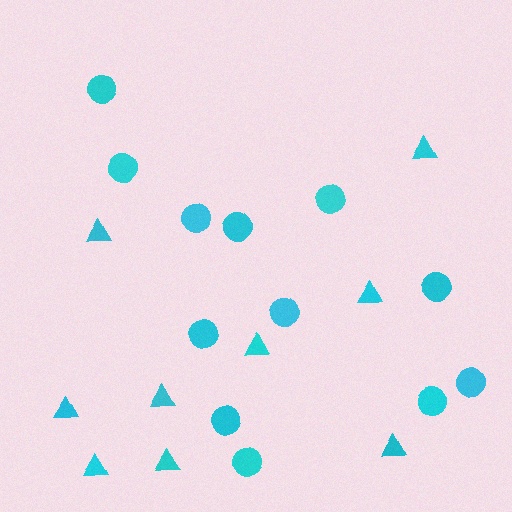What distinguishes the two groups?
There are 2 groups: one group of circles (12) and one group of triangles (9).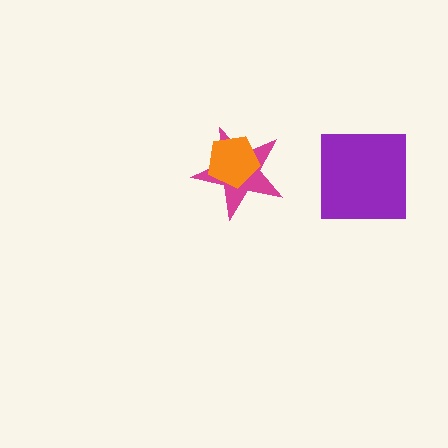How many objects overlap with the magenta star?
1 object overlaps with the magenta star.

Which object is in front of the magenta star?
The orange pentagon is in front of the magenta star.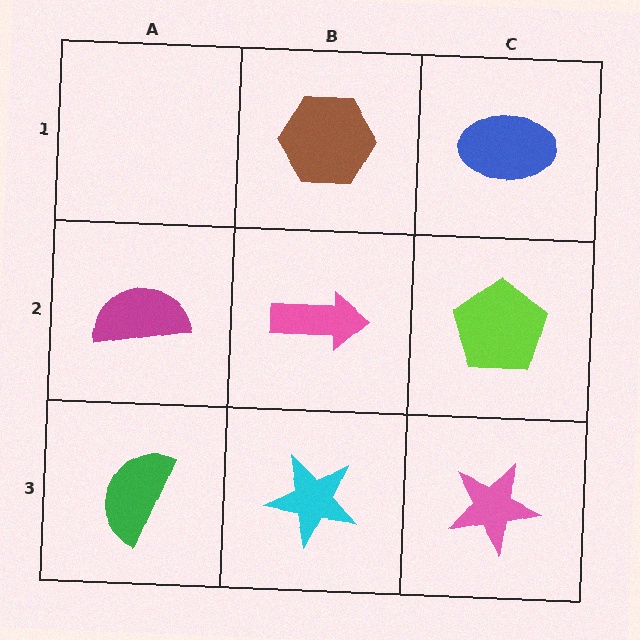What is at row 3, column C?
A pink star.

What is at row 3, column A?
A green semicircle.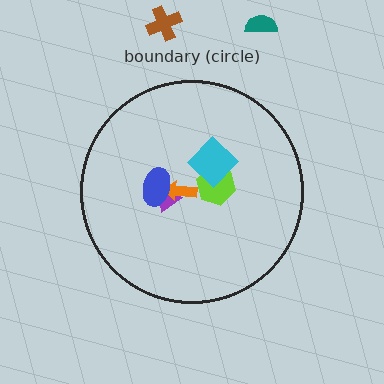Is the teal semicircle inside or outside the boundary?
Outside.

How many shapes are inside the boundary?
5 inside, 2 outside.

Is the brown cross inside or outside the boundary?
Outside.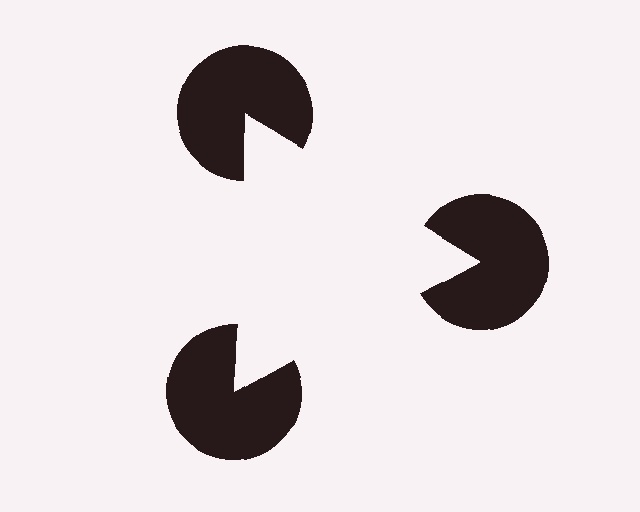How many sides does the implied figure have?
3 sides.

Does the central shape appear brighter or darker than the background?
It typically appears slightly brighter than the background, even though no actual brightness change is drawn.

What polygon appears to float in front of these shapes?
An illusory triangle — its edges are inferred from the aligned wedge cuts in the pac-man discs, not physically drawn.